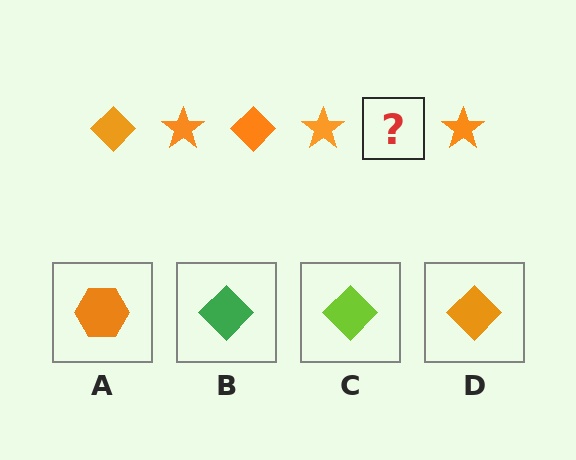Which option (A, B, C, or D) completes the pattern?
D.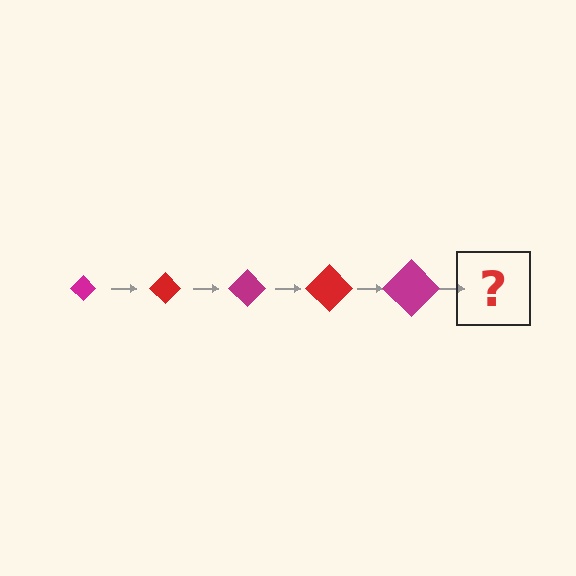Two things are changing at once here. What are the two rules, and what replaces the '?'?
The two rules are that the diamond grows larger each step and the color cycles through magenta and red. The '?' should be a red diamond, larger than the previous one.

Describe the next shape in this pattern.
It should be a red diamond, larger than the previous one.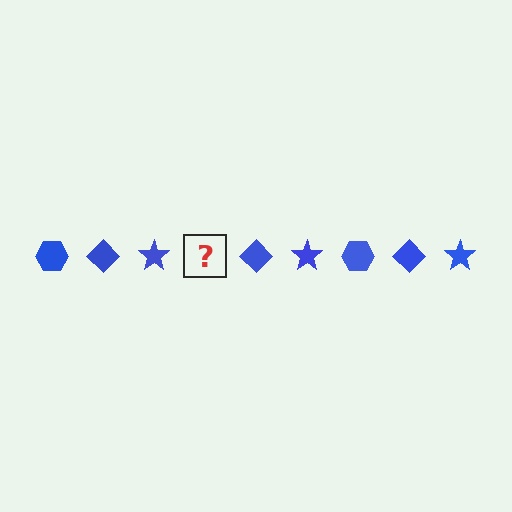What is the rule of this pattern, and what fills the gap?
The rule is that the pattern cycles through hexagon, diamond, star shapes in blue. The gap should be filled with a blue hexagon.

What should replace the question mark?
The question mark should be replaced with a blue hexagon.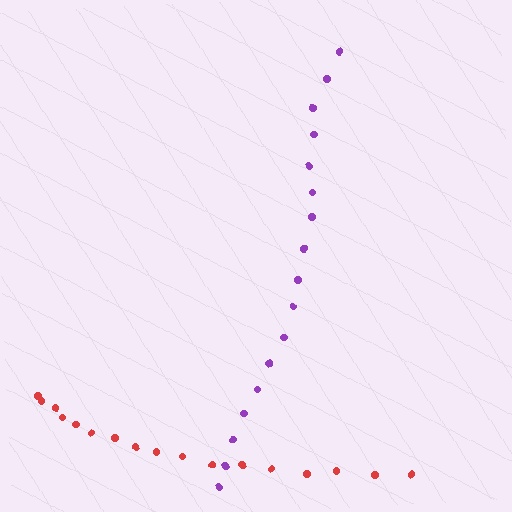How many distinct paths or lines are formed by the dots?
There are 2 distinct paths.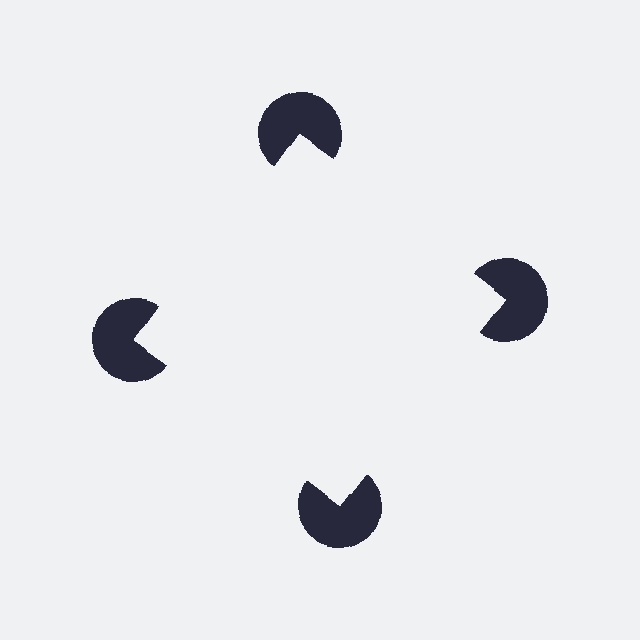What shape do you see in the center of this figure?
An illusory square — its edges are inferred from the aligned wedge cuts in the pac-man discs, not physically drawn.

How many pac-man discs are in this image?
There are 4 — one at each vertex of the illusory square.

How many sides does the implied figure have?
4 sides.